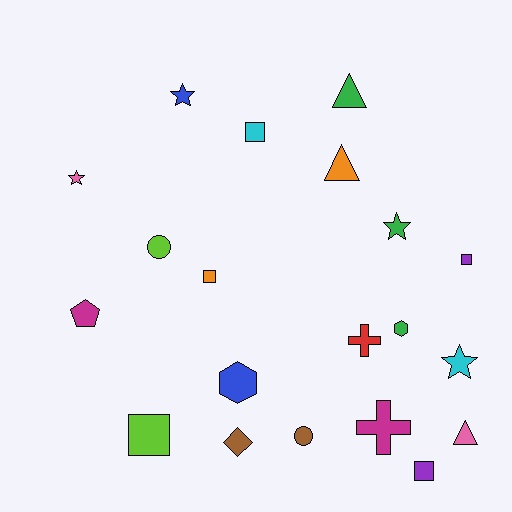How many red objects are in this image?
There is 1 red object.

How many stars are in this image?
There are 4 stars.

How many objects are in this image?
There are 20 objects.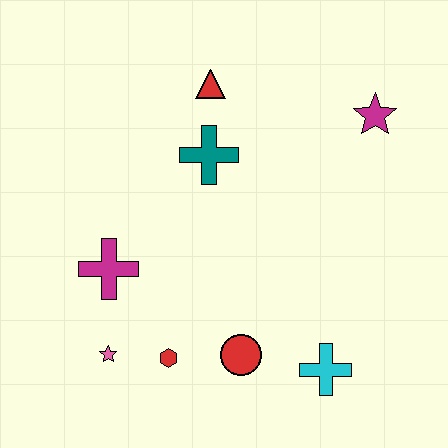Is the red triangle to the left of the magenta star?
Yes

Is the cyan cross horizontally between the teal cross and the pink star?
No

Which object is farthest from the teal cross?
The cyan cross is farthest from the teal cross.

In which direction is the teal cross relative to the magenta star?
The teal cross is to the left of the magenta star.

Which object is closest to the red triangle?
The teal cross is closest to the red triangle.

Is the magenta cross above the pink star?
Yes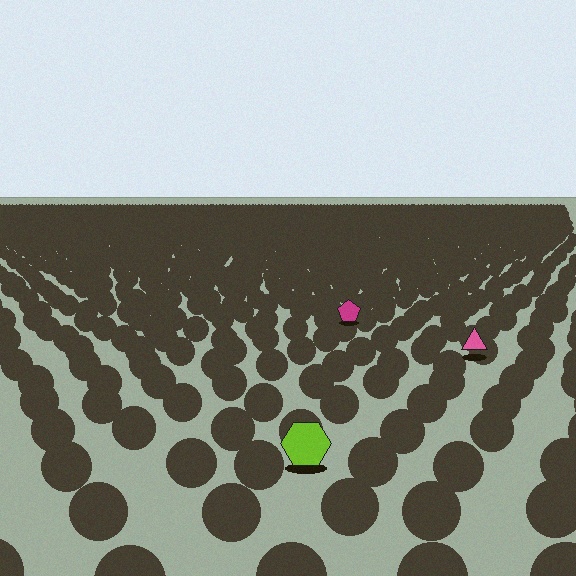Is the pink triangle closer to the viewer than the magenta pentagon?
Yes. The pink triangle is closer — you can tell from the texture gradient: the ground texture is coarser near it.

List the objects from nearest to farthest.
From nearest to farthest: the lime hexagon, the pink triangle, the magenta pentagon.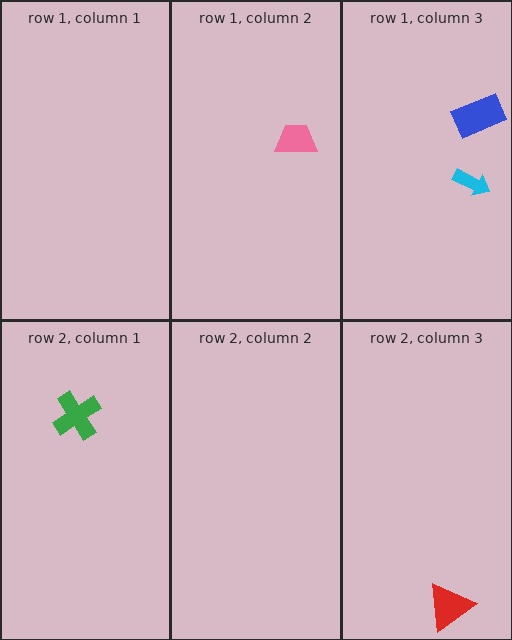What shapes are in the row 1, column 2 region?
The pink trapezoid.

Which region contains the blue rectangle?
The row 1, column 3 region.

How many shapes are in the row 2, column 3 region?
1.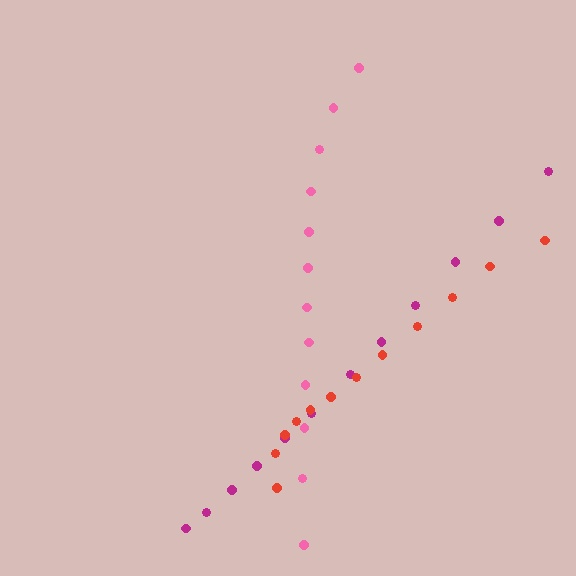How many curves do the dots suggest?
There are 3 distinct paths.